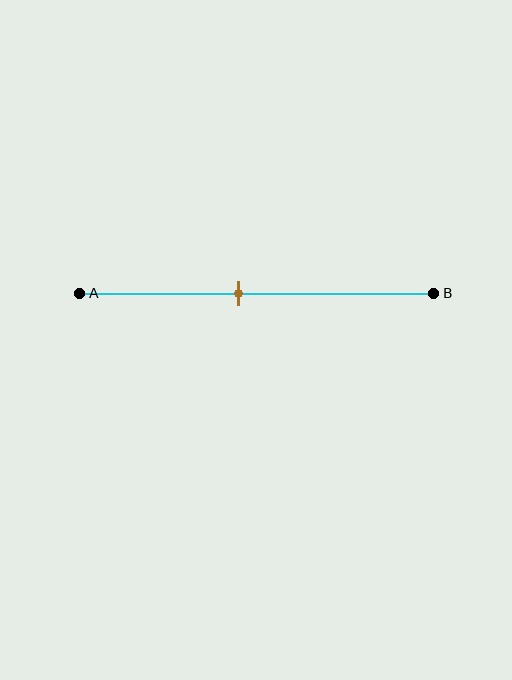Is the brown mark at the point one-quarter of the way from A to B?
No, the mark is at about 45% from A, not at the 25% one-quarter point.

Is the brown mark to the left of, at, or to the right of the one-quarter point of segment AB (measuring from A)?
The brown mark is to the right of the one-quarter point of segment AB.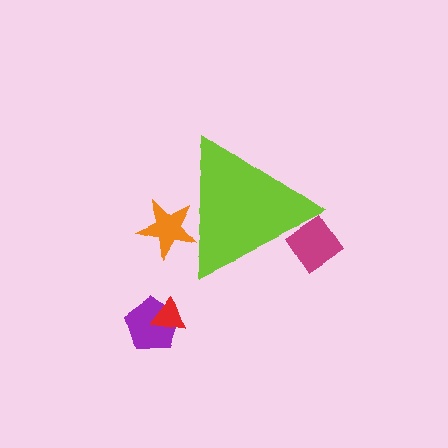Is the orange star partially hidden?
Yes, the orange star is partially hidden behind the lime triangle.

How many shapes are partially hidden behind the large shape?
2 shapes are partially hidden.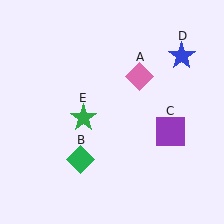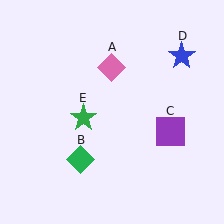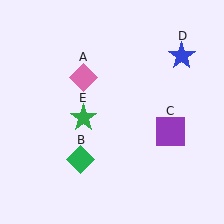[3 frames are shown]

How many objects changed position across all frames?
1 object changed position: pink diamond (object A).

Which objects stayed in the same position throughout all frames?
Green diamond (object B) and purple square (object C) and blue star (object D) and green star (object E) remained stationary.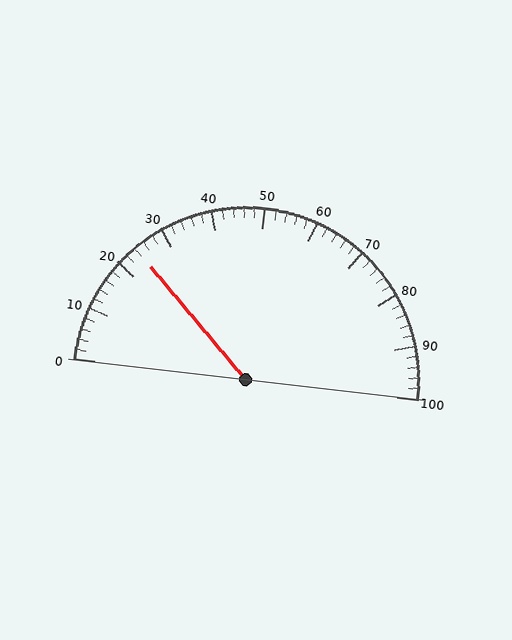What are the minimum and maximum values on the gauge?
The gauge ranges from 0 to 100.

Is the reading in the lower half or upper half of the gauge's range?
The reading is in the lower half of the range (0 to 100).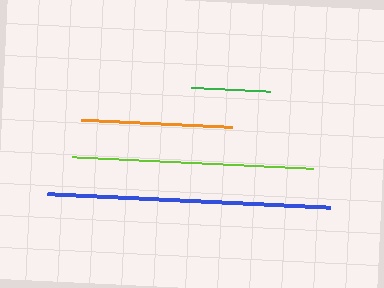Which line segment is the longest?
The blue line is the longest at approximately 283 pixels.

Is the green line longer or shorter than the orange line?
The orange line is longer than the green line.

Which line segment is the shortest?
The green line is the shortest at approximately 79 pixels.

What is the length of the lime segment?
The lime segment is approximately 241 pixels long.